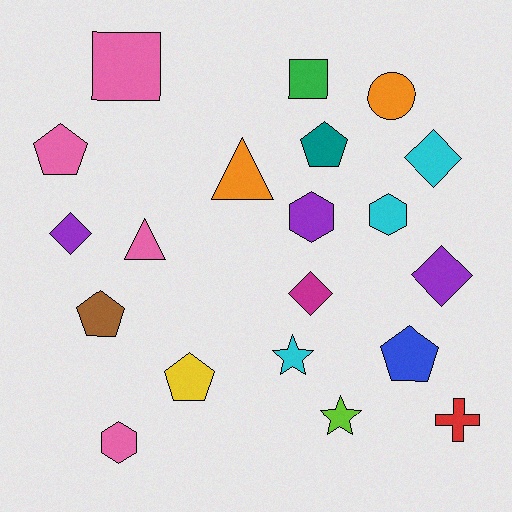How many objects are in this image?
There are 20 objects.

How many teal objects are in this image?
There is 1 teal object.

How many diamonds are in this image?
There are 4 diamonds.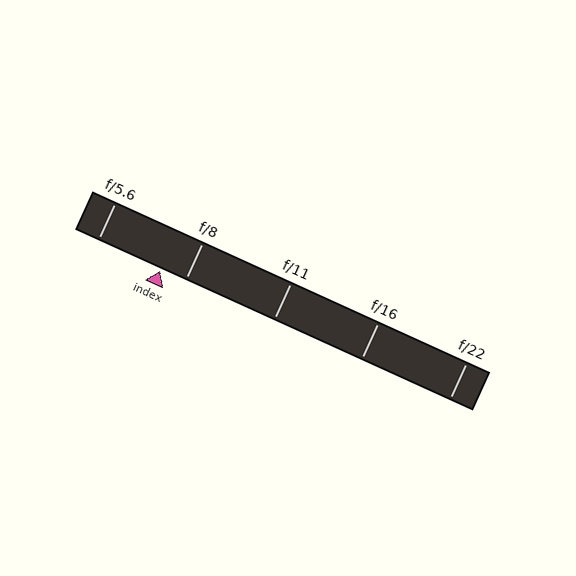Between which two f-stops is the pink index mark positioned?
The index mark is between f/5.6 and f/8.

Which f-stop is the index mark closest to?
The index mark is closest to f/8.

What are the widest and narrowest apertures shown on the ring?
The widest aperture shown is f/5.6 and the narrowest is f/22.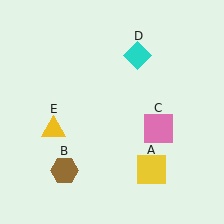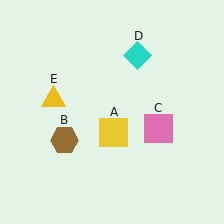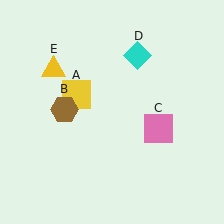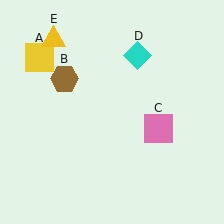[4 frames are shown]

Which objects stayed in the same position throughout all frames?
Pink square (object C) and cyan diamond (object D) remained stationary.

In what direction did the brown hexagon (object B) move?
The brown hexagon (object B) moved up.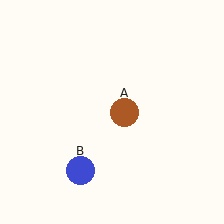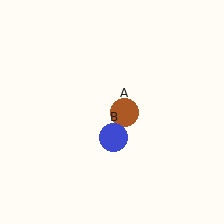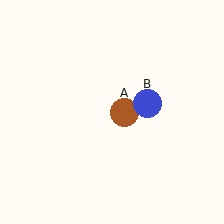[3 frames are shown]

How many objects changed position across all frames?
1 object changed position: blue circle (object B).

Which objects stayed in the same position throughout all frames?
Brown circle (object A) remained stationary.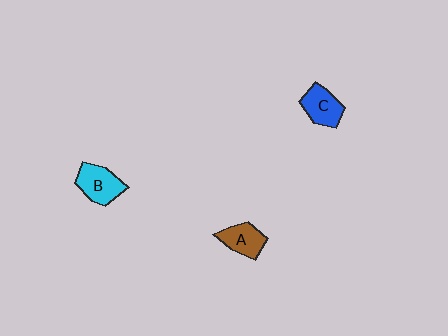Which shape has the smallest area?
Shape A (brown).